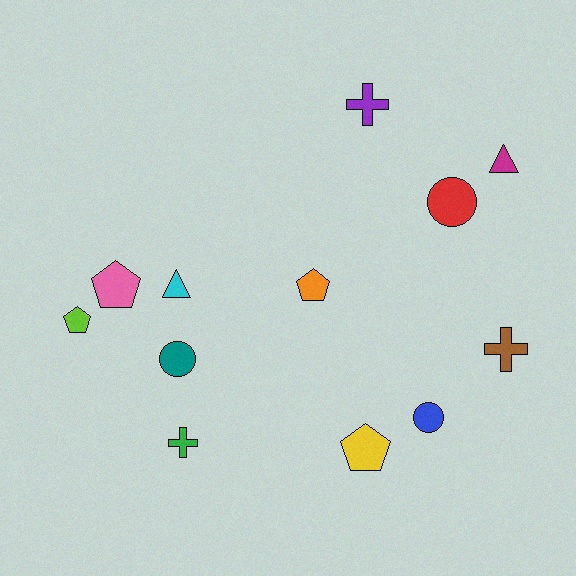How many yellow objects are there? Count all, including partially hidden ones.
There is 1 yellow object.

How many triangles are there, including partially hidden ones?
There are 2 triangles.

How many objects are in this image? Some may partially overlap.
There are 12 objects.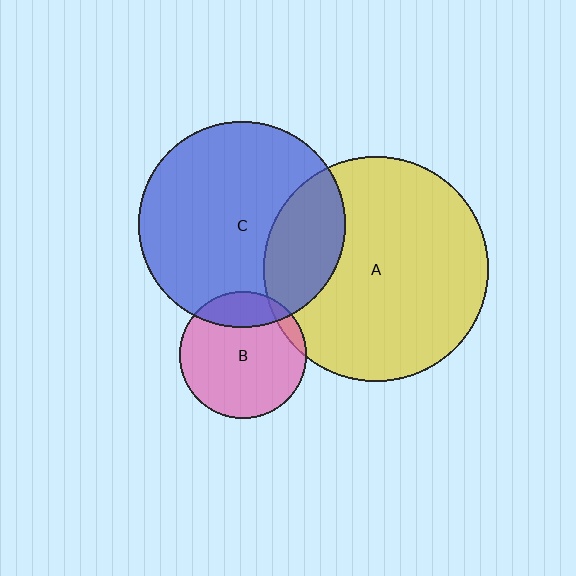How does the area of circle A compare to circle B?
Approximately 3.2 times.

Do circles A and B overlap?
Yes.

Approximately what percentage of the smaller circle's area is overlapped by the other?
Approximately 5%.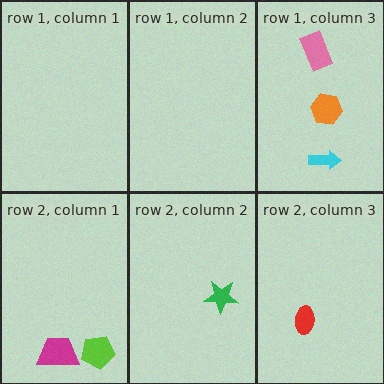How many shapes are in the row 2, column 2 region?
1.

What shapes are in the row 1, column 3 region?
The cyan arrow, the pink rectangle, the orange hexagon.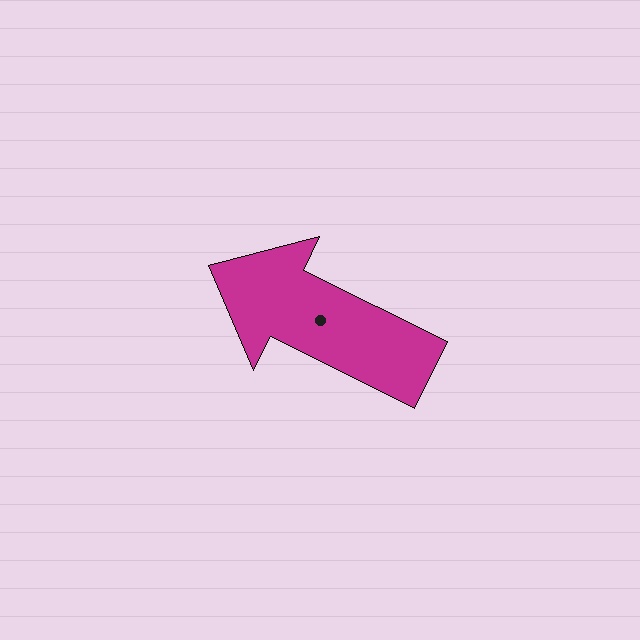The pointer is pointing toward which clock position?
Roughly 10 o'clock.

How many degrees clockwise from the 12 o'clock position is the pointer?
Approximately 296 degrees.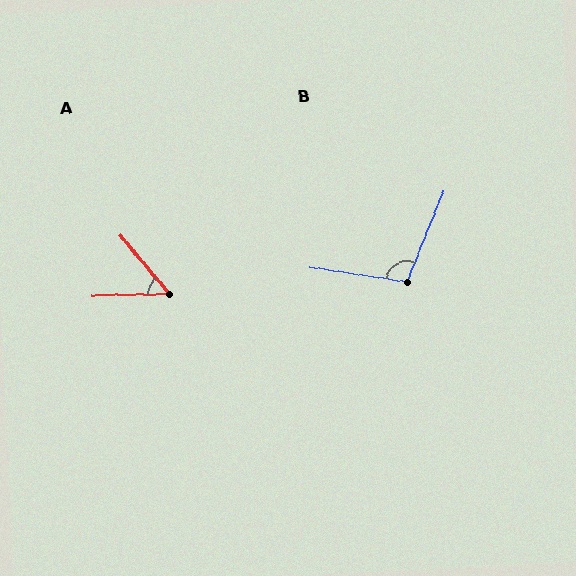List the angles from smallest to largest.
A (51°), B (103°).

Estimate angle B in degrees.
Approximately 103 degrees.